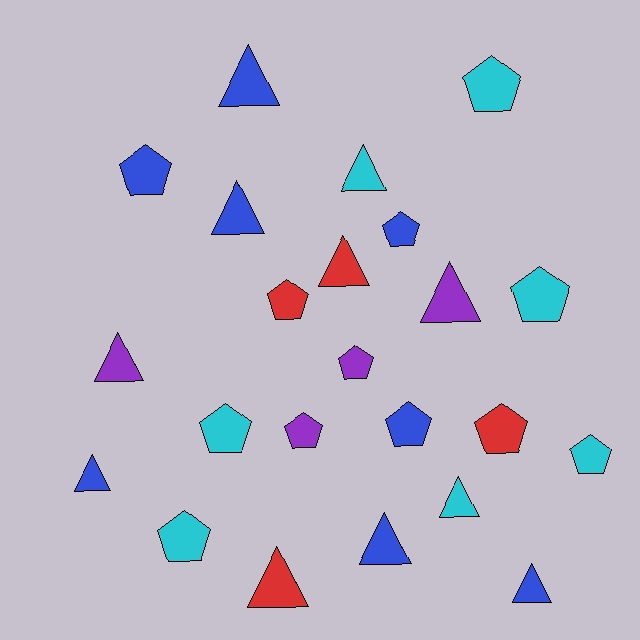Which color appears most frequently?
Blue, with 8 objects.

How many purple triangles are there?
There are 2 purple triangles.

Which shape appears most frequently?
Pentagon, with 12 objects.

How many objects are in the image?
There are 23 objects.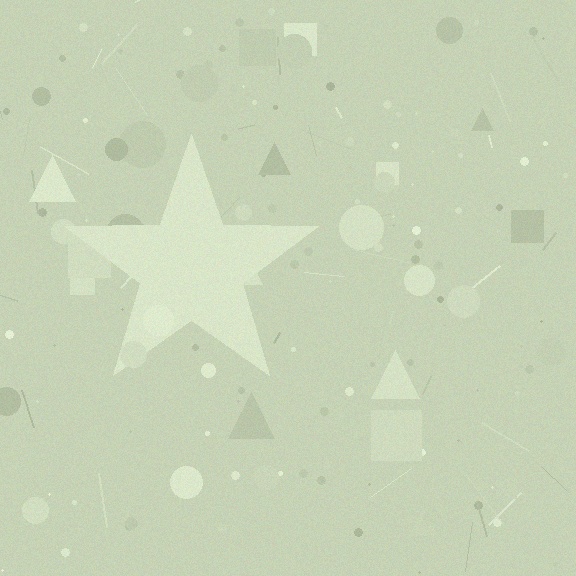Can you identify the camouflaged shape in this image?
The camouflaged shape is a star.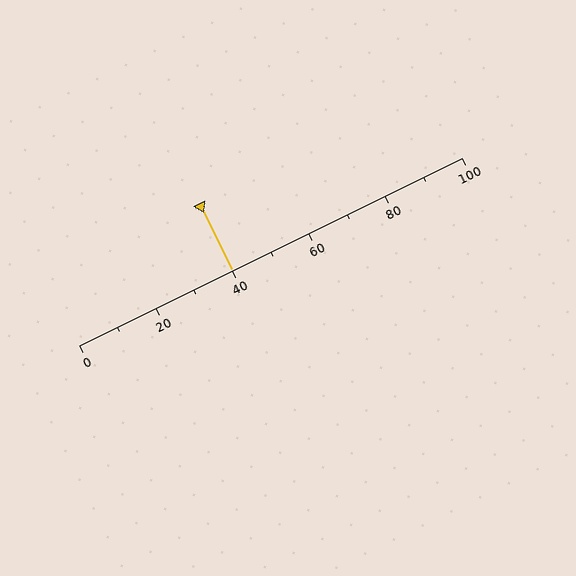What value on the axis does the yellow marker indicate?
The marker indicates approximately 40.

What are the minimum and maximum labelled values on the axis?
The axis runs from 0 to 100.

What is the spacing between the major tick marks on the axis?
The major ticks are spaced 20 apart.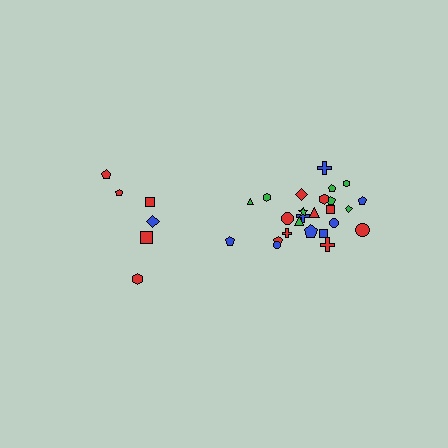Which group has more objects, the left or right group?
The right group.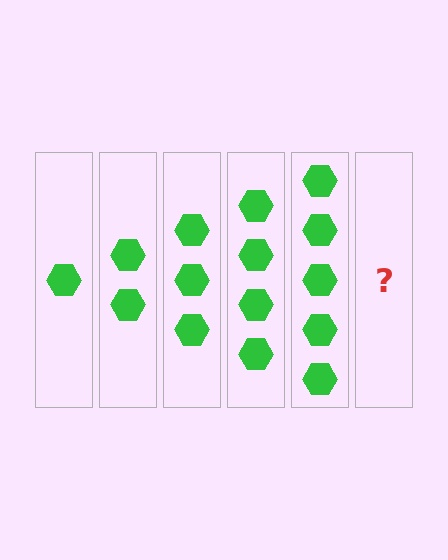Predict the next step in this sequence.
The next step is 6 hexagons.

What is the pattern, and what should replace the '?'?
The pattern is that each step adds one more hexagon. The '?' should be 6 hexagons.